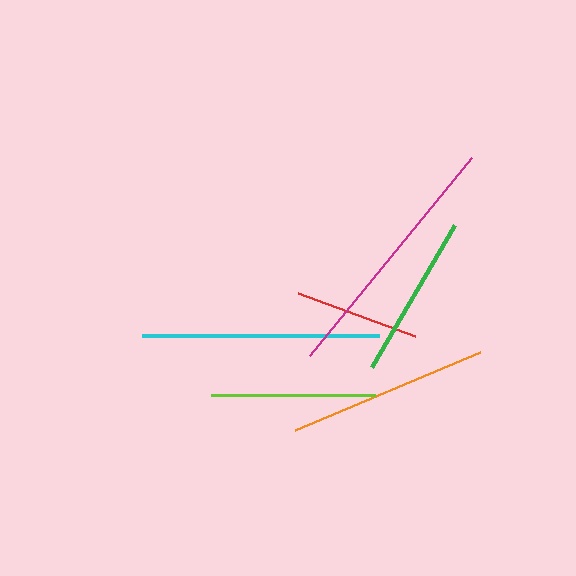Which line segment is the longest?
The magenta line is the longest at approximately 256 pixels.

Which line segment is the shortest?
The red line is the shortest at approximately 125 pixels.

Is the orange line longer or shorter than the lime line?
The orange line is longer than the lime line.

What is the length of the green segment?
The green segment is approximately 165 pixels long.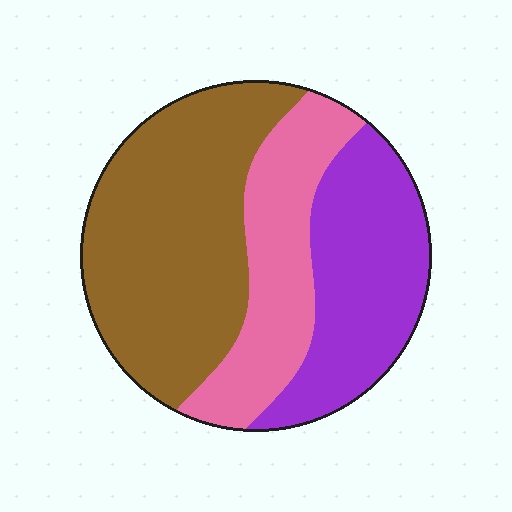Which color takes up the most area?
Brown, at roughly 45%.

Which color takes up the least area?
Pink, at roughly 25%.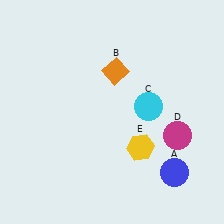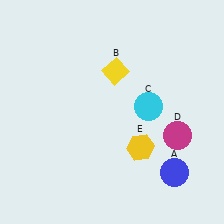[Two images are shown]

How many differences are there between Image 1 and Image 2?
There is 1 difference between the two images.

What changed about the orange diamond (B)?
In Image 1, B is orange. In Image 2, it changed to yellow.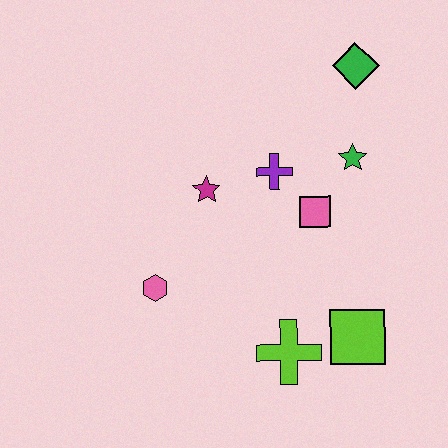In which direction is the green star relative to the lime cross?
The green star is above the lime cross.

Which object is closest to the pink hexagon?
The magenta star is closest to the pink hexagon.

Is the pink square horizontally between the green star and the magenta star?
Yes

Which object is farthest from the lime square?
The green diamond is farthest from the lime square.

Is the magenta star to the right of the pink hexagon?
Yes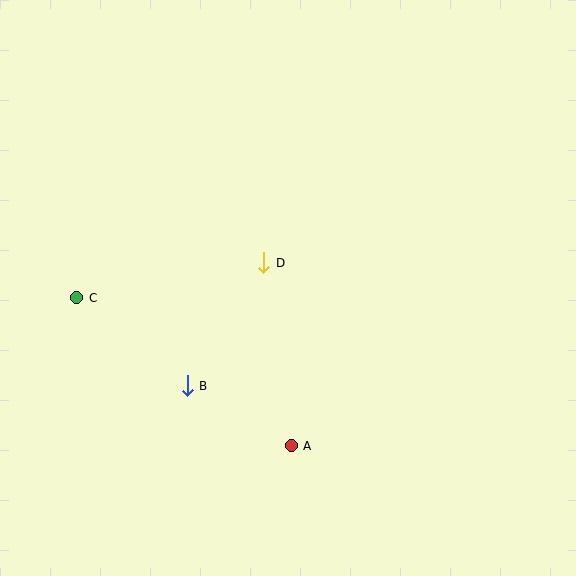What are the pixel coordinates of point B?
Point B is at (187, 386).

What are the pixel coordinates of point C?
Point C is at (77, 298).